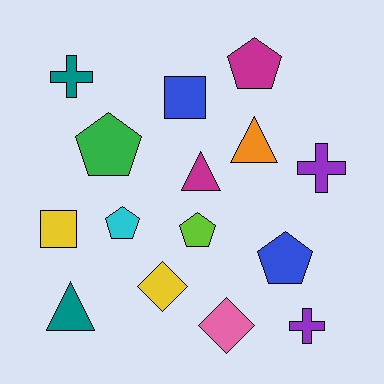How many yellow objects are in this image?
There are 2 yellow objects.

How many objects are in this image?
There are 15 objects.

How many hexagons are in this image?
There are no hexagons.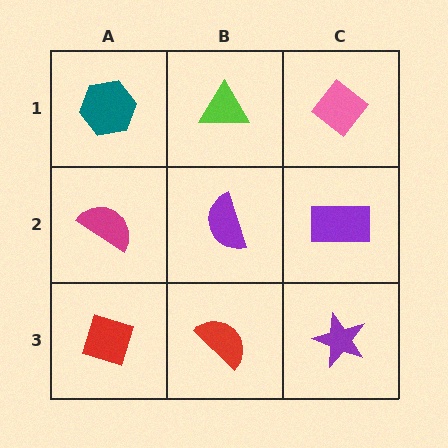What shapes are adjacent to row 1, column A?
A magenta semicircle (row 2, column A), a lime triangle (row 1, column B).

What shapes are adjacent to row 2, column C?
A pink diamond (row 1, column C), a purple star (row 3, column C), a purple semicircle (row 2, column B).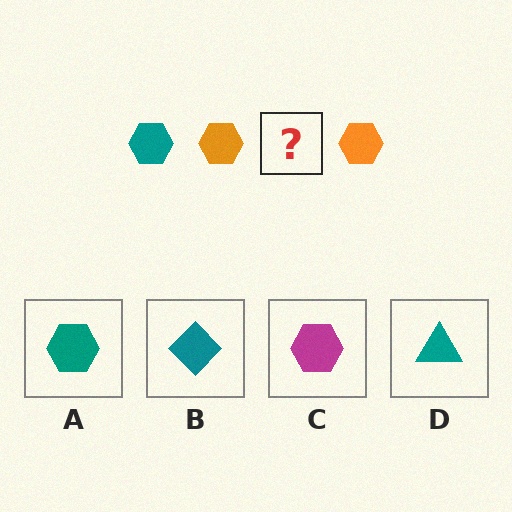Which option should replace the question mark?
Option A.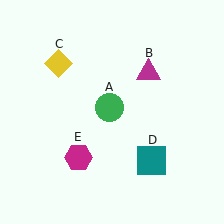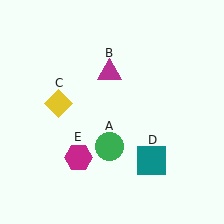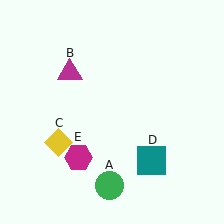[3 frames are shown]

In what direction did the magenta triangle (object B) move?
The magenta triangle (object B) moved left.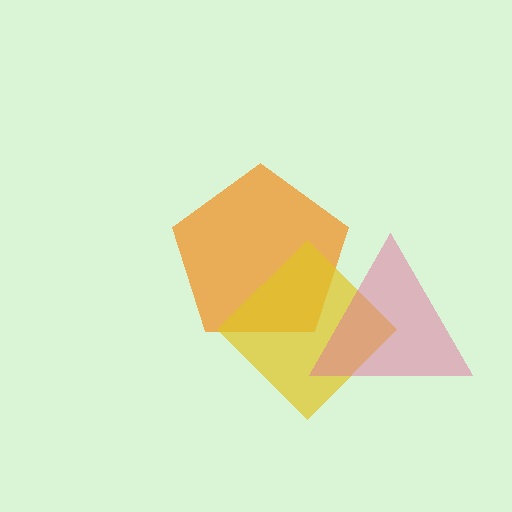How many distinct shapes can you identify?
There are 3 distinct shapes: an orange pentagon, a yellow diamond, a pink triangle.